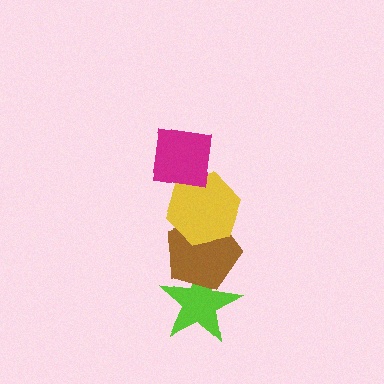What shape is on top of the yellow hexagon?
The magenta square is on top of the yellow hexagon.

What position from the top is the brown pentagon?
The brown pentagon is 3rd from the top.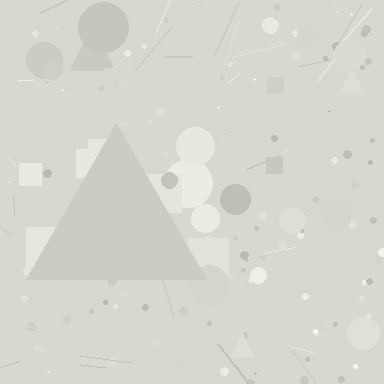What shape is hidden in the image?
A triangle is hidden in the image.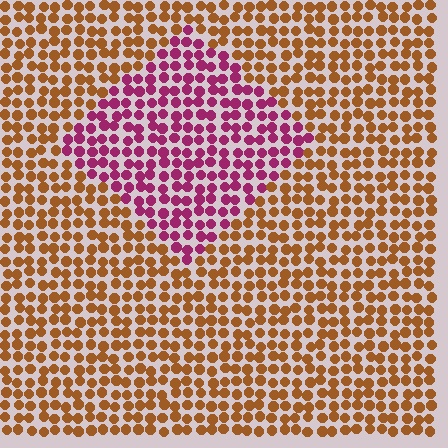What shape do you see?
I see a diamond.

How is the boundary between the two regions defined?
The boundary is defined purely by a slight shift in hue (about 63 degrees). Spacing, size, and orientation are identical on both sides.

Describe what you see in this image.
The image is filled with small brown elements in a uniform arrangement. A diamond-shaped region is visible where the elements are tinted to a slightly different hue, forming a subtle color boundary.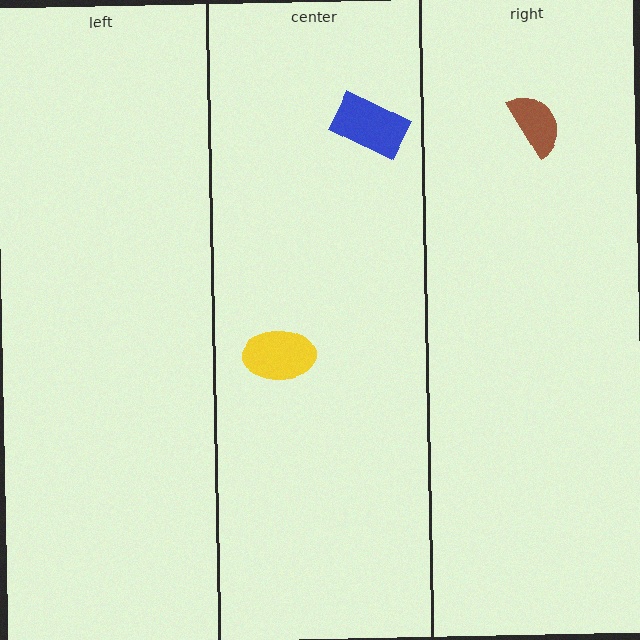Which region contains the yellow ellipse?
The center region.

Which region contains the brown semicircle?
The right region.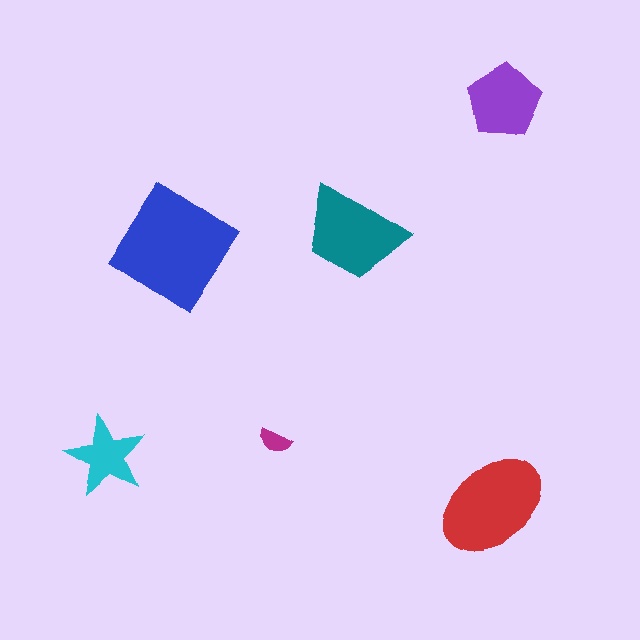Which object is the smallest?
The magenta semicircle.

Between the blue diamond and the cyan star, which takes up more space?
The blue diamond.